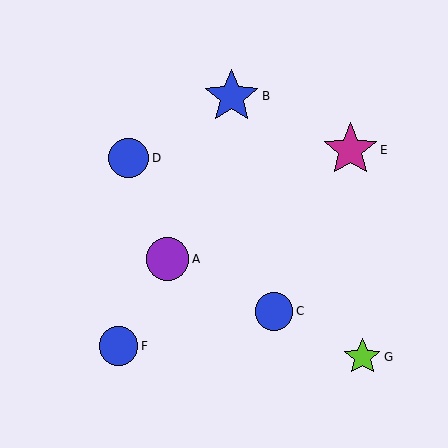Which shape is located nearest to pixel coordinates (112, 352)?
The blue circle (labeled F) at (119, 346) is nearest to that location.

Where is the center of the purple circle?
The center of the purple circle is at (168, 259).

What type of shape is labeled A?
Shape A is a purple circle.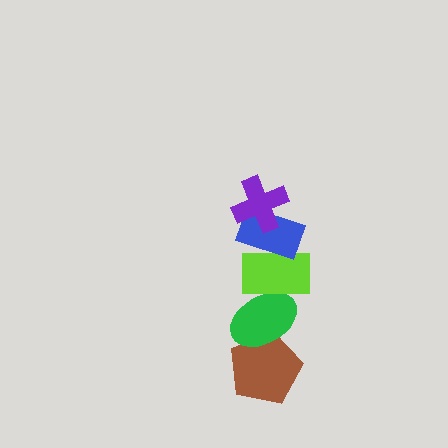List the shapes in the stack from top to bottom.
From top to bottom: the purple cross, the blue rectangle, the lime rectangle, the green ellipse, the brown pentagon.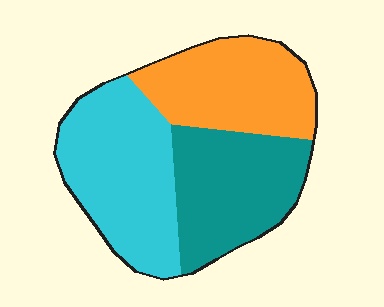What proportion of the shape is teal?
Teal covers about 30% of the shape.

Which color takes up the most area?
Cyan, at roughly 40%.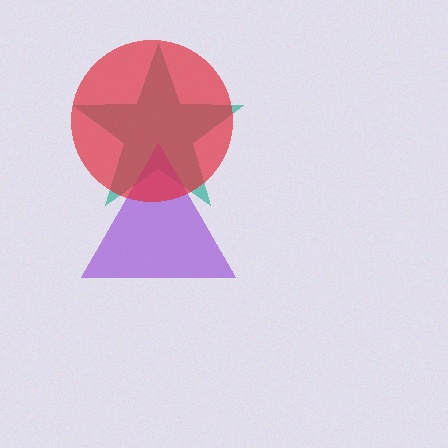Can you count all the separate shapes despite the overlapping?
Yes, there are 3 separate shapes.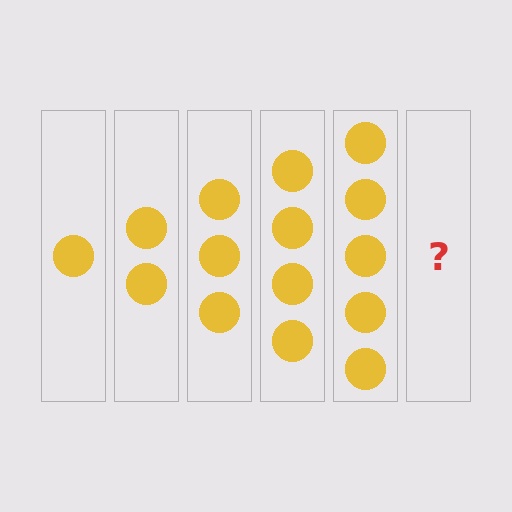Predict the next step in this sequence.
The next step is 6 circles.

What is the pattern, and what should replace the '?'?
The pattern is that each step adds one more circle. The '?' should be 6 circles.